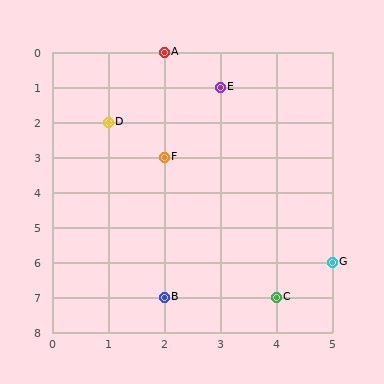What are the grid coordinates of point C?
Point C is at grid coordinates (4, 7).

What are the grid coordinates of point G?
Point G is at grid coordinates (5, 6).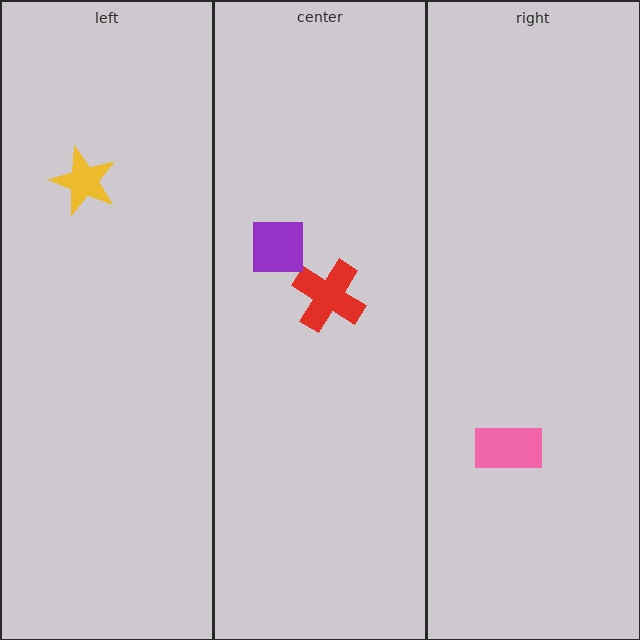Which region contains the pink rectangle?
The right region.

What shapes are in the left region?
The yellow star.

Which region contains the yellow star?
The left region.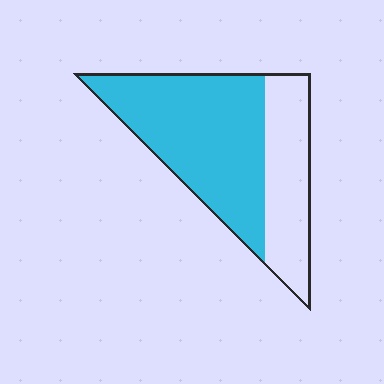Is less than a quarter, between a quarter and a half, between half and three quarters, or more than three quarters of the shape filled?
Between half and three quarters.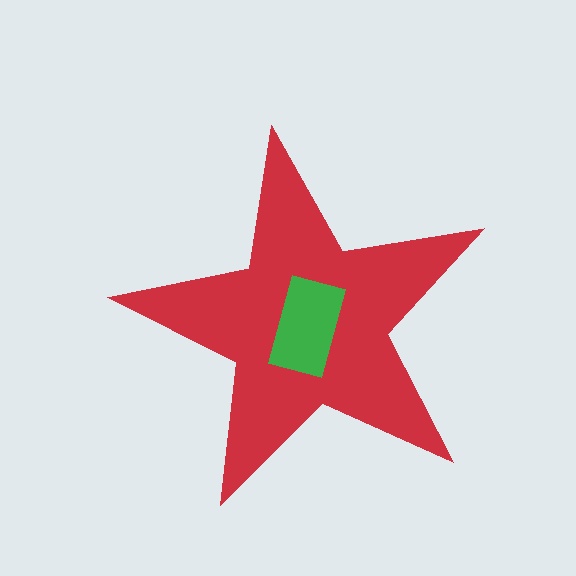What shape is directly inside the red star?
The green rectangle.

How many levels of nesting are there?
2.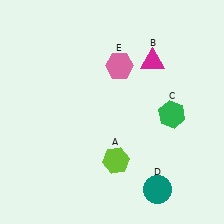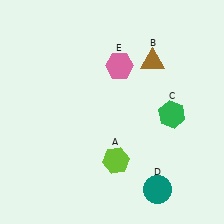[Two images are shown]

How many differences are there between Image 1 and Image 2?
There is 1 difference between the two images.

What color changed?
The triangle (B) changed from magenta in Image 1 to brown in Image 2.